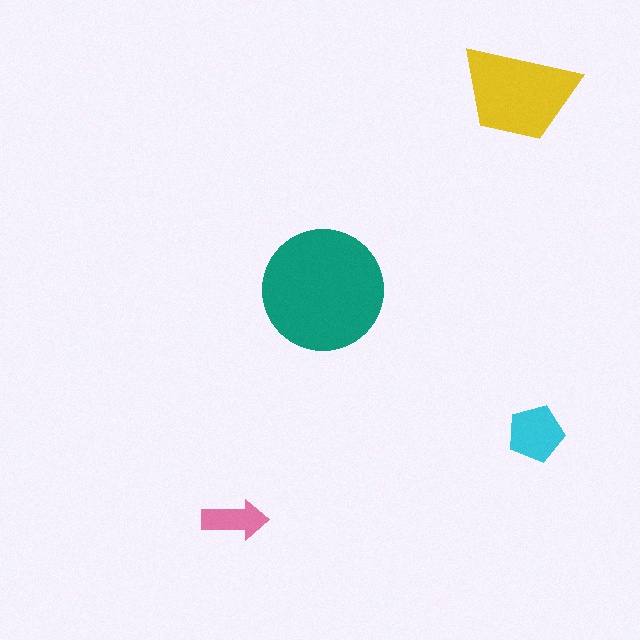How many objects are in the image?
There are 4 objects in the image.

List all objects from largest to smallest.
The teal circle, the yellow trapezoid, the cyan pentagon, the pink arrow.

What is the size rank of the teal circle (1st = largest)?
1st.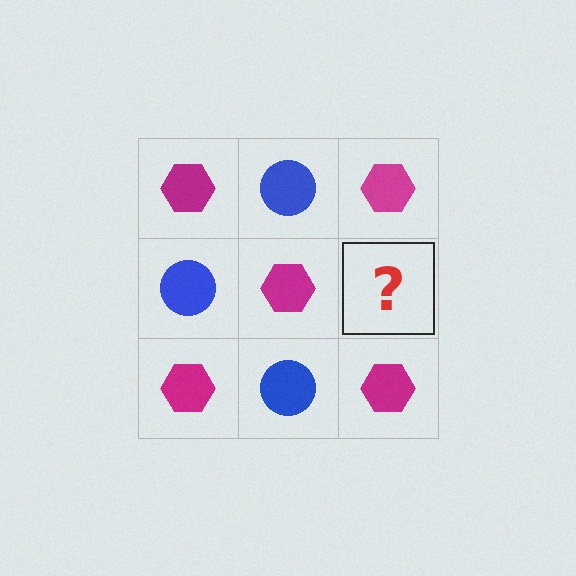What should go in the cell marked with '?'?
The missing cell should contain a blue circle.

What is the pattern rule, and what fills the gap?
The rule is that it alternates magenta hexagon and blue circle in a checkerboard pattern. The gap should be filled with a blue circle.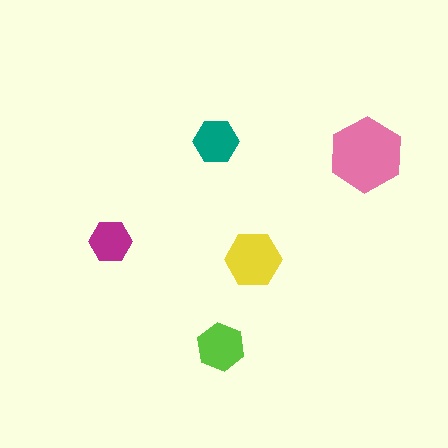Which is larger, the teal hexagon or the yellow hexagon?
The yellow one.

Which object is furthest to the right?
The pink hexagon is rightmost.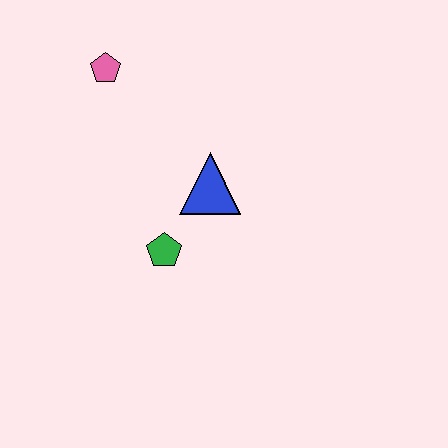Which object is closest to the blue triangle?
The green pentagon is closest to the blue triangle.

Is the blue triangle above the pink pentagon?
No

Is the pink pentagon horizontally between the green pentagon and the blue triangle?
No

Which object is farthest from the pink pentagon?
The green pentagon is farthest from the pink pentagon.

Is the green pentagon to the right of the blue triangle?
No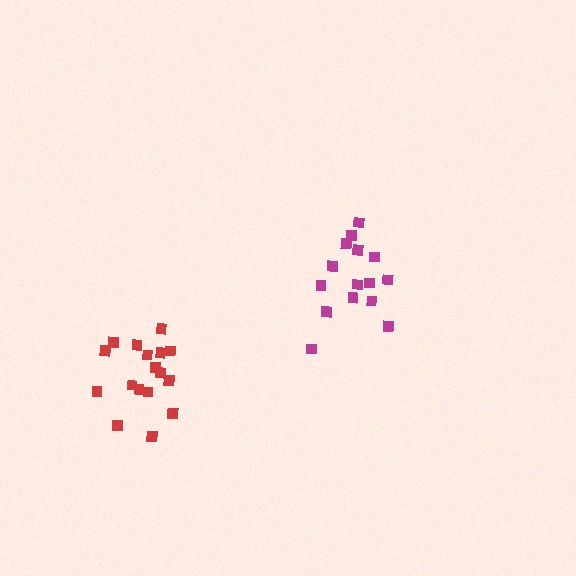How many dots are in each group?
Group 1: 17 dots, Group 2: 15 dots (32 total).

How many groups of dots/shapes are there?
There are 2 groups.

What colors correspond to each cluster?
The clusters are colored: red, magenta.